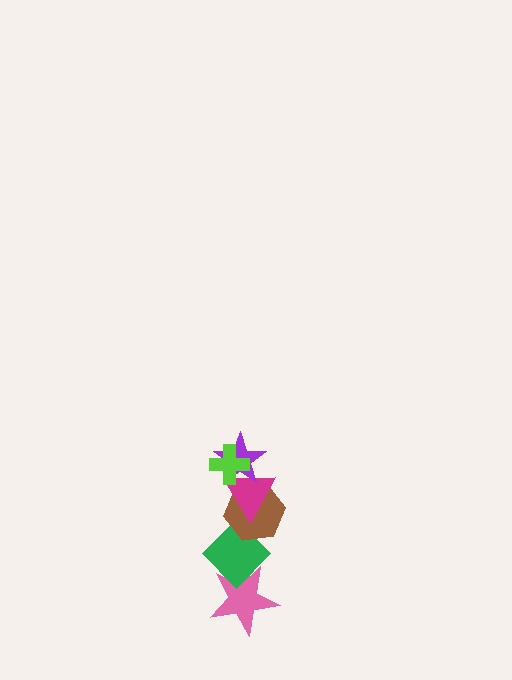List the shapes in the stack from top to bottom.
From top to bottom: the lime cross, the purple star, the magenta triangle, the brown hexagon, the green diamond, the pink star.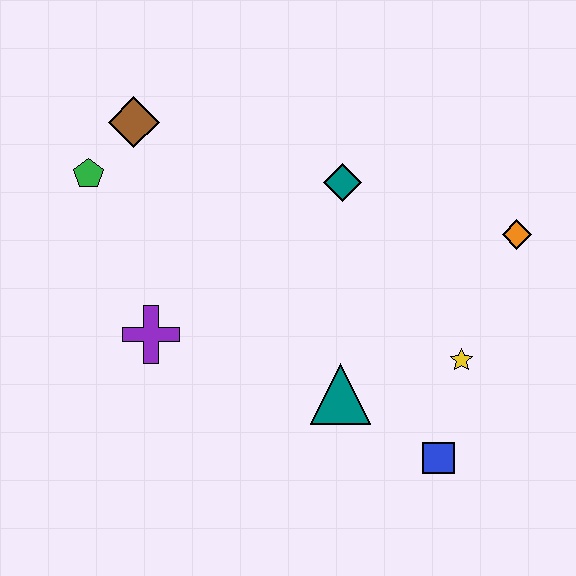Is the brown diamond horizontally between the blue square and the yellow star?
No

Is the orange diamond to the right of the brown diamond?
Yes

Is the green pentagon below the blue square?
No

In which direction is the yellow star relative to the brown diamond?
The yellow star is to the right of the brown diamond.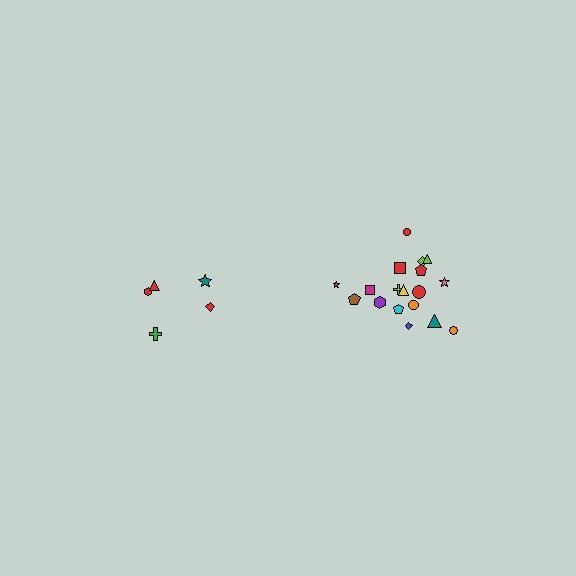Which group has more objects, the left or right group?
The right group.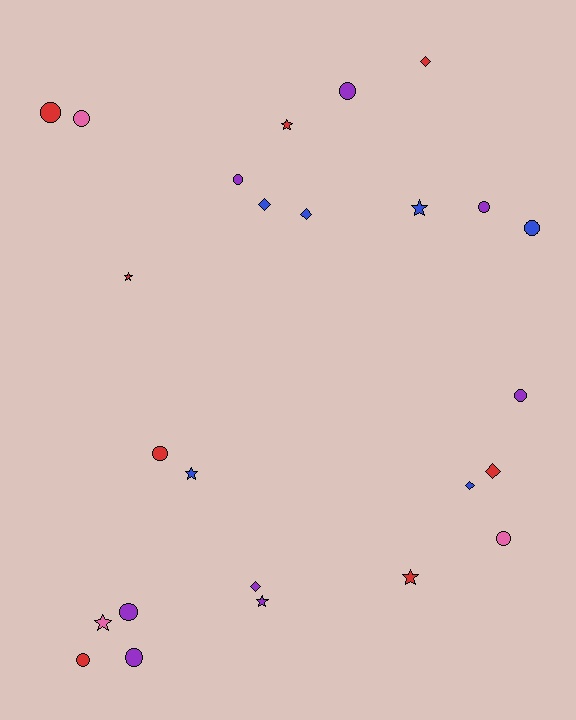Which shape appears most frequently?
Circle, with 12 objects.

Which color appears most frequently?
Purple, with 8 objects.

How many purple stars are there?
There is 1 purple star.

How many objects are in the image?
There are 25 objects.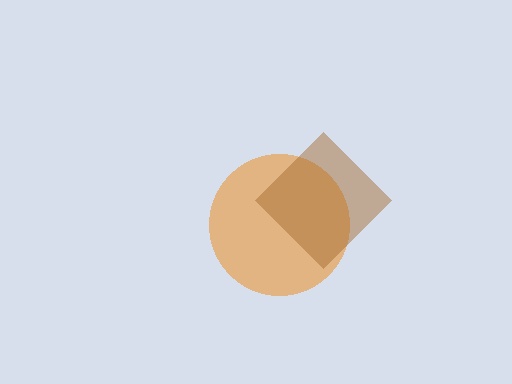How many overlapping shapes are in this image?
There are 2 overlapping shapes in the image.